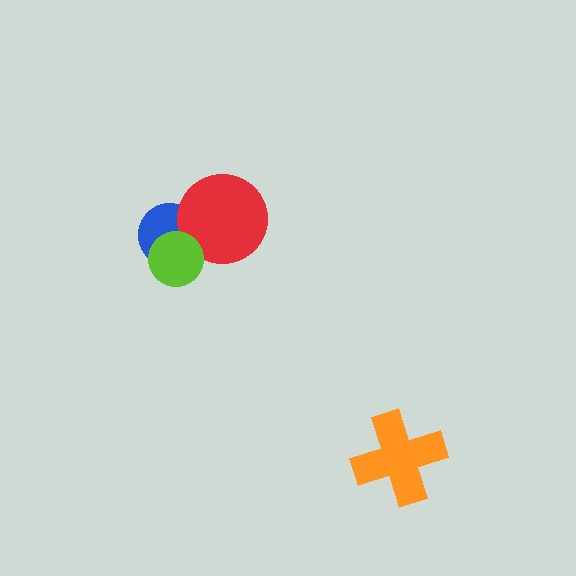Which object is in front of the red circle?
The lime circle is in front of the red circle.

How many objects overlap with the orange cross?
0 objects overlap with the orange cross.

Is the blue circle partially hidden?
Yes, it is partially covered by another shape.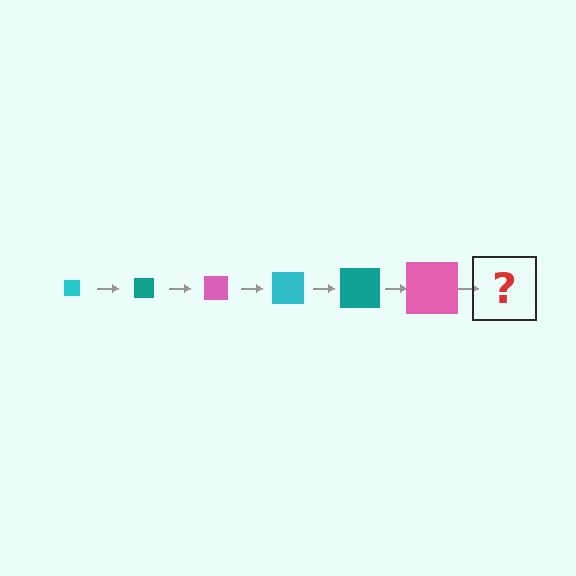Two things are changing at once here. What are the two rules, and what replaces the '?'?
The two rules are that the square grows larger each step and the color cycles through cyan, teal, and pink. The '?' should be a cyan square, larger than the previous one.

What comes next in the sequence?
The next element should be a cyan square, larger than the previous one.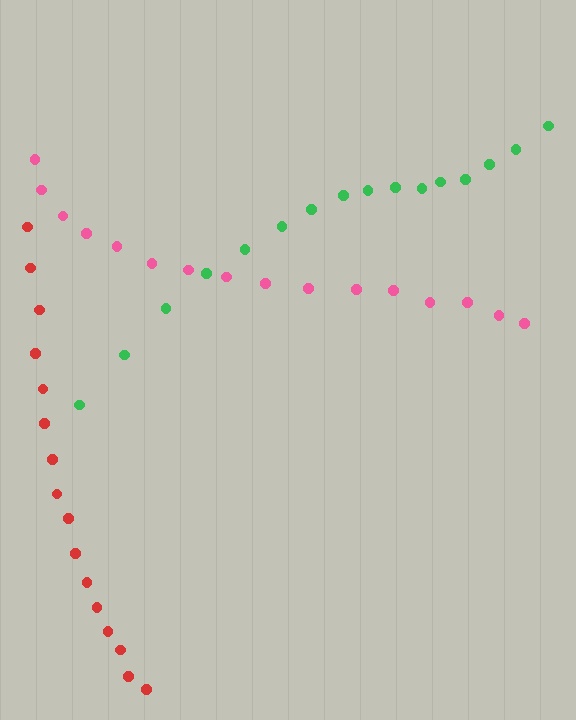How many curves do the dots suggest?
There are 3 distinct paths.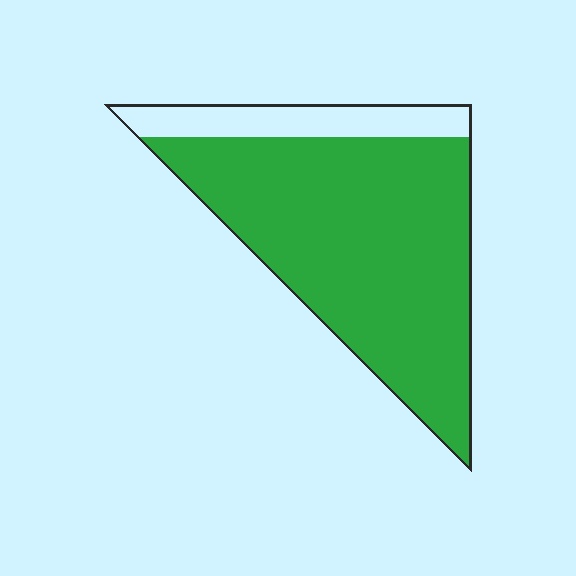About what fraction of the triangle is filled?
About five sixths (5/6).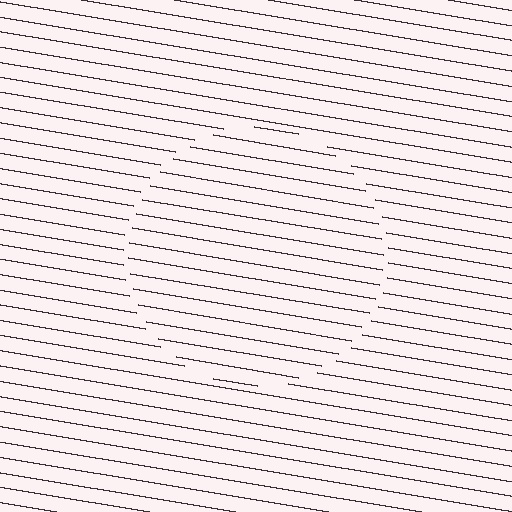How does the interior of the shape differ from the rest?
The interior of the shape contains the same grating, shifted by half a period — the contour is defined by the phase discontinuity where line-ends from the inner and outer gratings abut.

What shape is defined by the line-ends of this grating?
An illusory circle. The interior of the shape contains the same grating, shifted by half a period — the contour is defined by the phase discontinuity where line-ends from the inner and outer gratings abut.